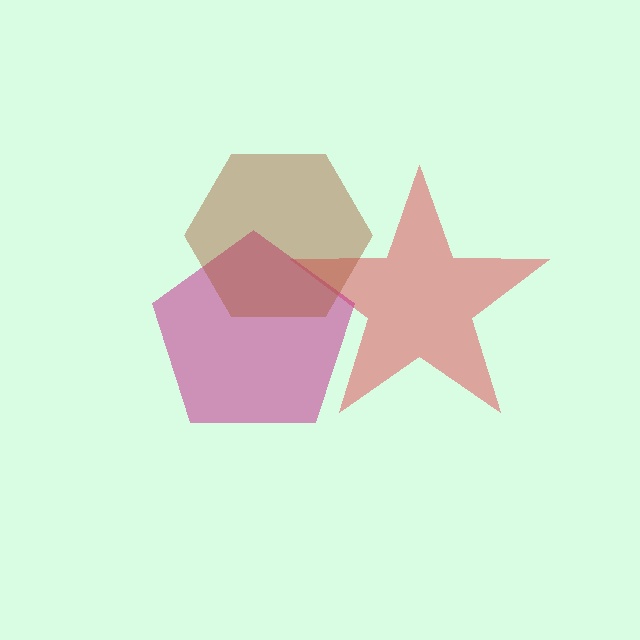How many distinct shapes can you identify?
There are 3 distinct shapes: a red star, a magenta pentagon, a brown hexagon.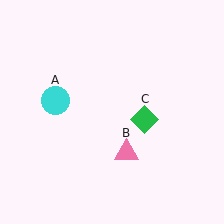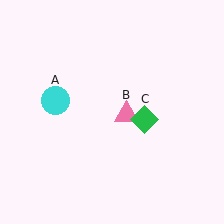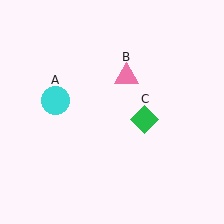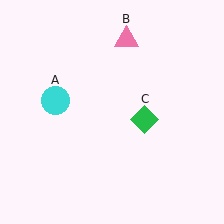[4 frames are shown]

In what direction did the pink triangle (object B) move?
The pink triangle (object B) moved up.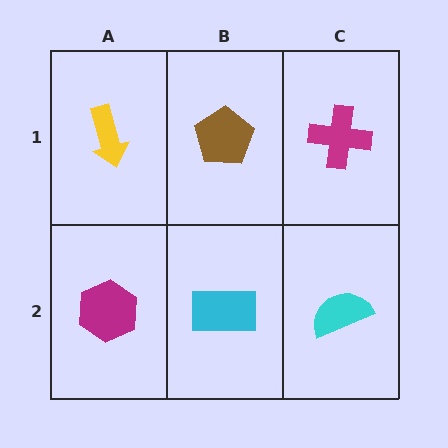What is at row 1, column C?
A magenta cross.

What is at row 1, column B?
A brown pentagon.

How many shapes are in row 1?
3 shapes.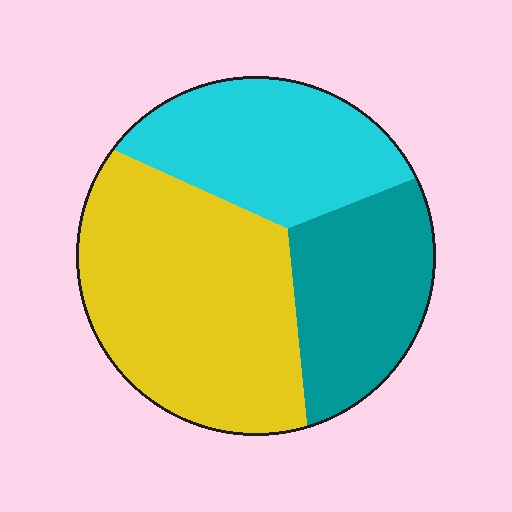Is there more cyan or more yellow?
Yellow.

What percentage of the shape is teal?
Teal takes up about one quarter (1/4) of the shape.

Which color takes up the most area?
Yellow, at roughly 45%.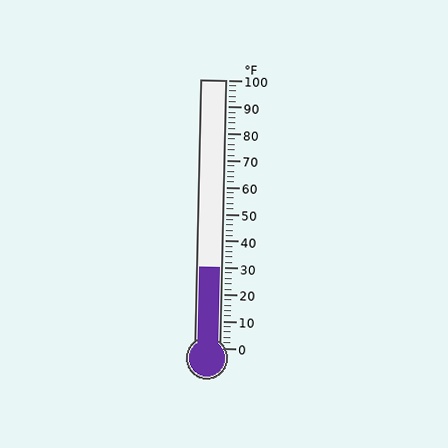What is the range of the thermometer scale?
The thermometer scale ranges from 0°F to 100°F.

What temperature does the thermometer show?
The thermometer shows approximately 30°F.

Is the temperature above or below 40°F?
The temperature is below 40°F.